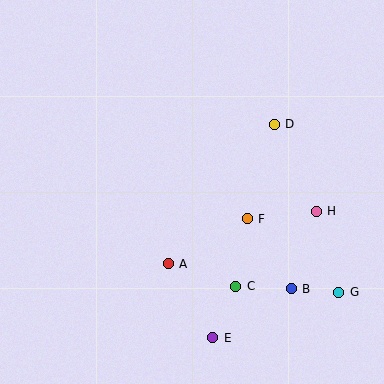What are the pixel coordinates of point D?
Point D is at (274, 124).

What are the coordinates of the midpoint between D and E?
The midpoint between D and E is at (243, 231).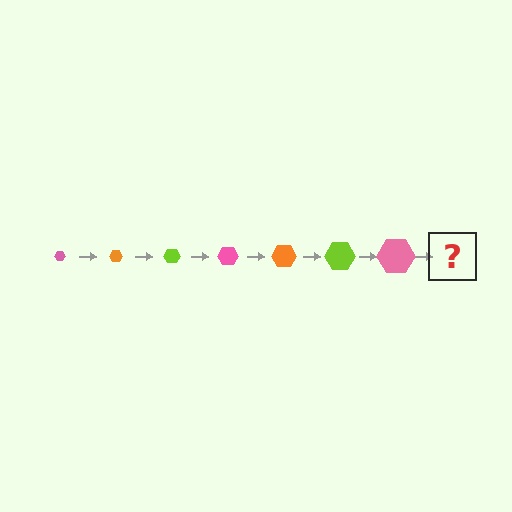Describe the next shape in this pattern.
It should be an orange hexagon, larger than the previous one.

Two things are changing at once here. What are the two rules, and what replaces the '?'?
The two rules are that the hexagon grows larger each step and the color cycles through pink, orange, and lime. The '?' should be an orange hexagon, larger than the previous one.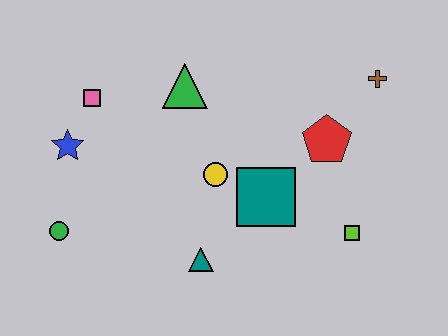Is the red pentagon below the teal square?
No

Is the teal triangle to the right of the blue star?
Yes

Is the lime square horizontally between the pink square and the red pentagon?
No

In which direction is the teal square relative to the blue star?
The teal square is to the right of the blue star.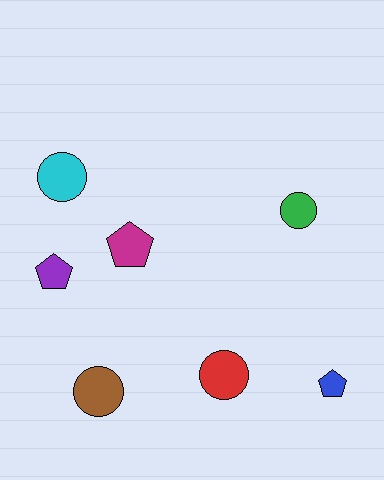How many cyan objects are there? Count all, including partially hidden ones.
There is 1 cyan object.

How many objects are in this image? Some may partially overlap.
There are 7 objects.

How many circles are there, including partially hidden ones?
There are 4 circles.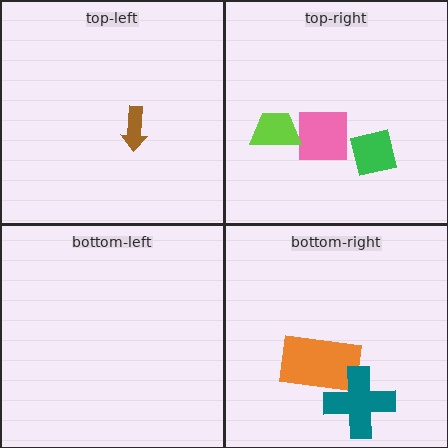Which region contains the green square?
The top-right region.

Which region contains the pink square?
The top-right region.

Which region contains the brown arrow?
The top-left region.